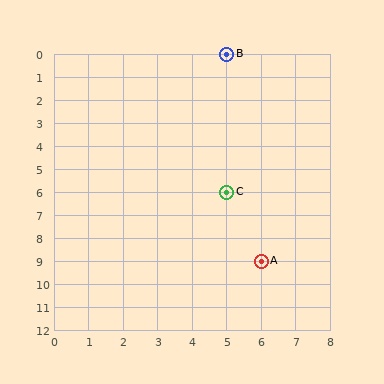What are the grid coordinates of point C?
Point C is at grid coordinates (5, 6).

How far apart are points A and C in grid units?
Points A and C are 1 column and 3 rows apart (about 3.2 grid units diagonally).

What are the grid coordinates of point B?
Point B is at grid coordinates (5, 0).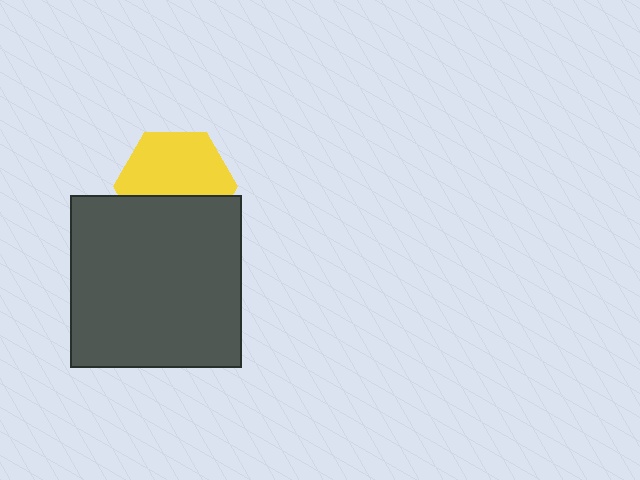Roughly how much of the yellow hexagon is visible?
About half of it is visible (roughly 61%).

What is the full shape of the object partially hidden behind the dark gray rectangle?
The partially hidden object is a yellow hexagon.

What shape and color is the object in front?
The object in front is a dark gray rectangle.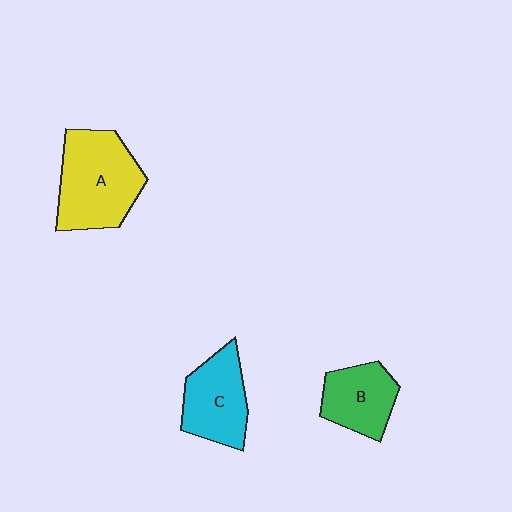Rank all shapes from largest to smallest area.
From largest to smallest: A (yellow), C (cyan), B (green).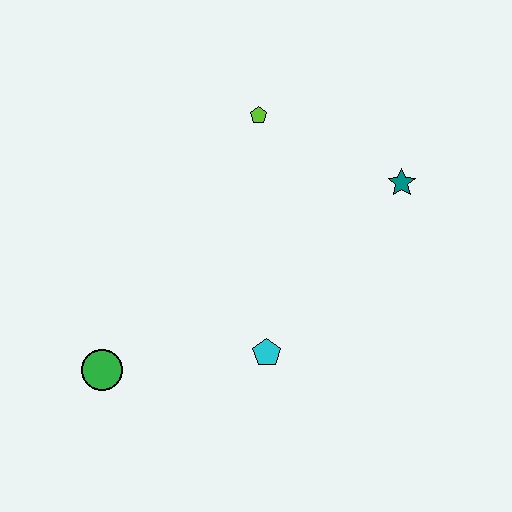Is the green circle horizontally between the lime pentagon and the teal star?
No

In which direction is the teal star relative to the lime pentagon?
The teal star is to the right of the lime pentagon.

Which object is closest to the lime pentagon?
The teal star is closest to the lime pentagon.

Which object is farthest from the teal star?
The green circle is farthest from the teal star.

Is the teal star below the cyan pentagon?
No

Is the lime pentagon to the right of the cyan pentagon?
No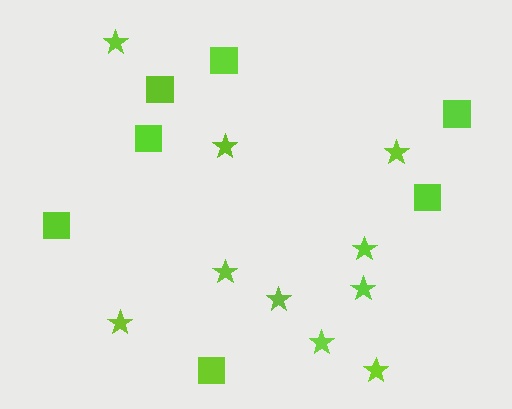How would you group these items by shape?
There are 2 groups: one group of squares (7) and one group of stars (10).